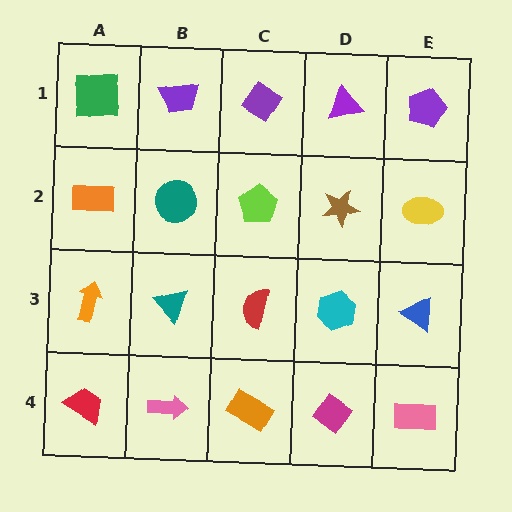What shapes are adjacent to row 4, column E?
A blue triangle (row 3, column E), a magenta diamond (row 4, column D).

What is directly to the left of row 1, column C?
A purple trapezoid.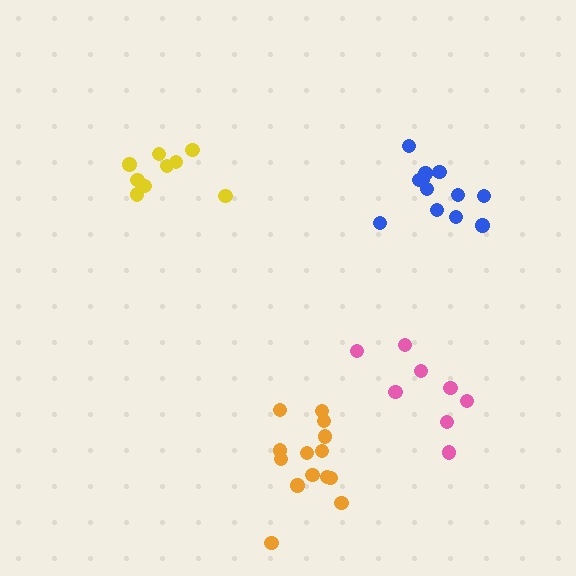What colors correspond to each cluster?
The clusters are colored: pink, blue, orange, yellow.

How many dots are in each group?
Group 1: 8 dots, Group 2: 12 dots, Group 3: 14 dots, Group 4: 9 dots (43 total).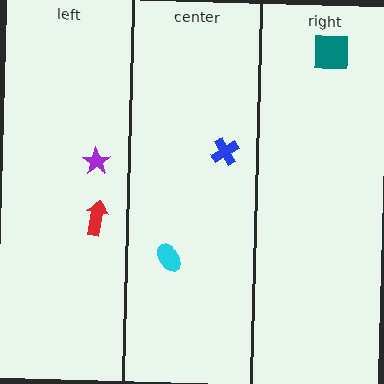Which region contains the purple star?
The left region.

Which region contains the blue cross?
The center region.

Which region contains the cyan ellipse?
The center region.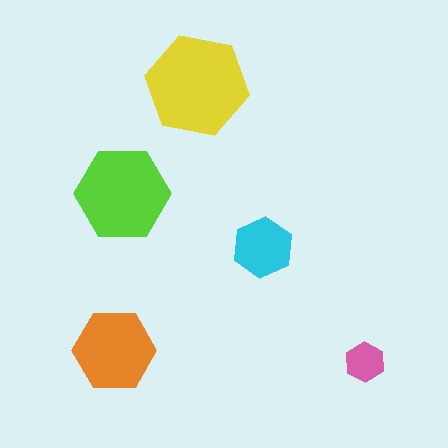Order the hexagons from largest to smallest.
the yellow one, the lime one, the orange one, the cyan one, the pink one.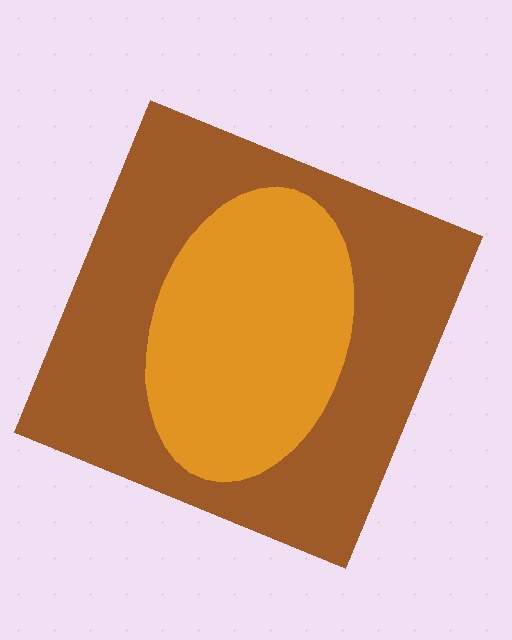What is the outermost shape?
The brown square.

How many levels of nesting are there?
2.